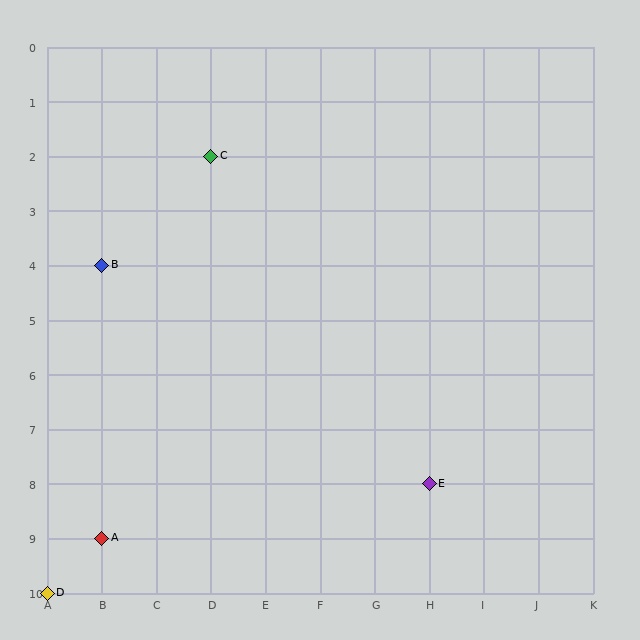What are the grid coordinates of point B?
Point B is at grid coordinates (B, 4).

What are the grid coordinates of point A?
Point A is at grid coordinates (B, 9).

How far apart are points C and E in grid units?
Points C and E are 4 columns and 6 rows apart (about 7.2 grid units diagonally).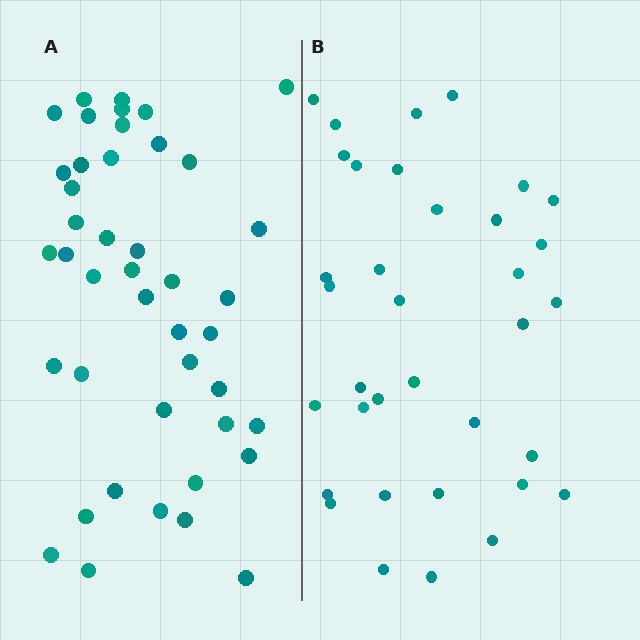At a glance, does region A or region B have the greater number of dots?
Region A (the left region) has more dots.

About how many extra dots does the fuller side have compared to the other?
Region A has roughly 8 or so more dots than region B.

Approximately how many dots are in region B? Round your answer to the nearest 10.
About 40 dots. (The exact count is 35, which rounds to 40.)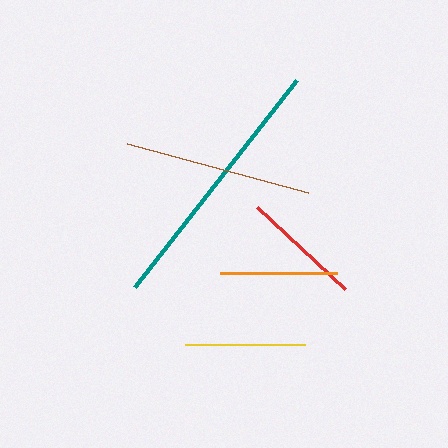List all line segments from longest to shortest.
From longest to shortest: teal, brown, red, yellow, orange.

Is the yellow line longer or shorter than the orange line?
The yellow line is longer than the orange line.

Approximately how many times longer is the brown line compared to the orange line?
The brown line is approximately 1.6 times the length of the orange line.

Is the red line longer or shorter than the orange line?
The red line is longer than the orange line.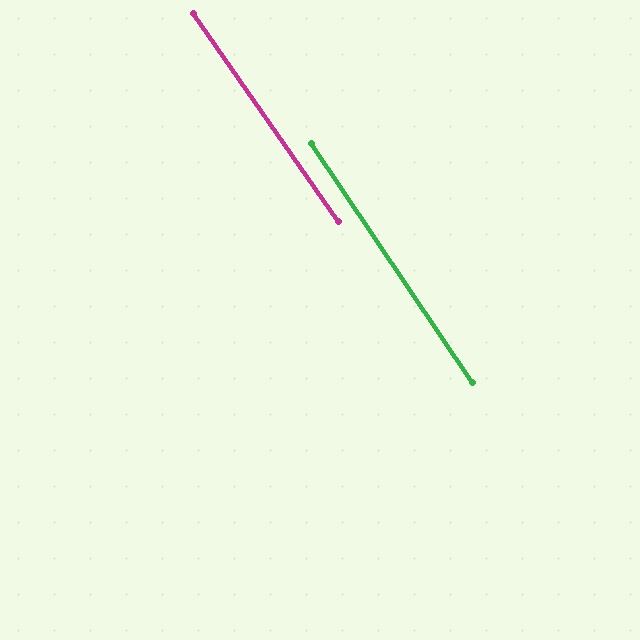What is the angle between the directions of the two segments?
Approximately 1 degree.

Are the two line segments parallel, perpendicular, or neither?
Parallel — their directions differ by only 1.0°.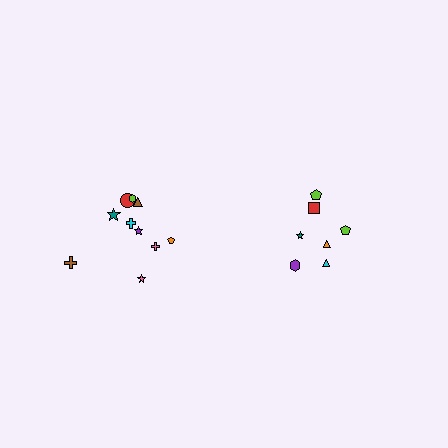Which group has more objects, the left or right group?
The left group.